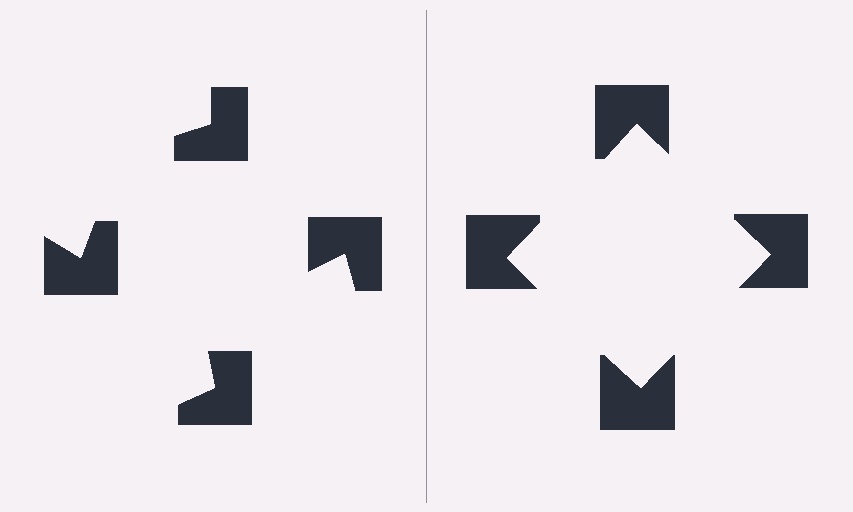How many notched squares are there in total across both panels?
8 — 4 on each side.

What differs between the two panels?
The notched squares are positioned identically on both sides; only the wedge orientations differ. On the right they align to a square; on the left they are misaligned.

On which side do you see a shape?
An illusory square appears on the right side. On the left side the wedge cuts are rotated, so no coherent shape forms.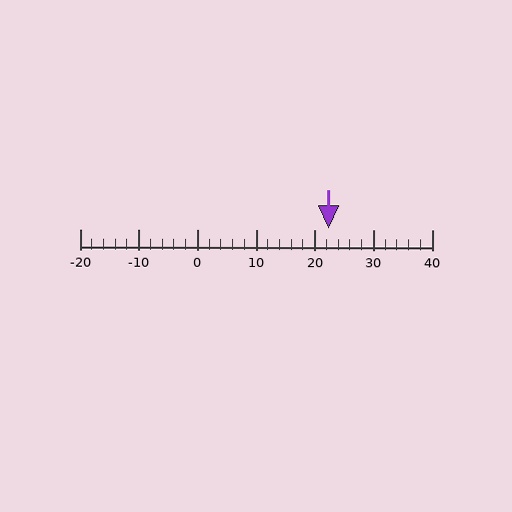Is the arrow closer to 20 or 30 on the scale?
The arrow is closer to 20.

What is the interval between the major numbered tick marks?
The major tick marks are spaced 10 units apart.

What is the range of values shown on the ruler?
The ruler shows values from -20 to 40.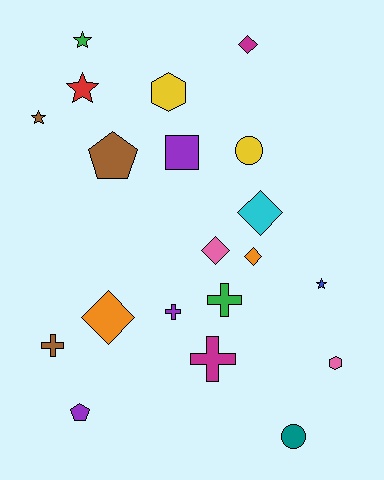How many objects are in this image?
There are 20 objects.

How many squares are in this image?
There is 1 square.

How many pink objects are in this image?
There are 2 pink objects.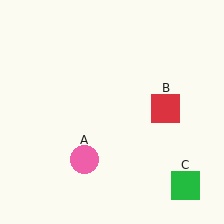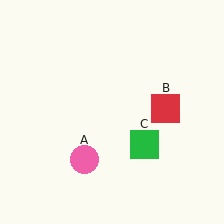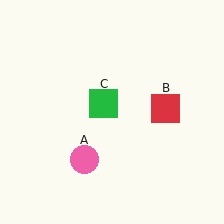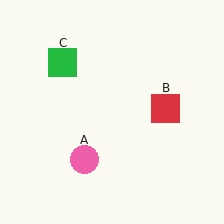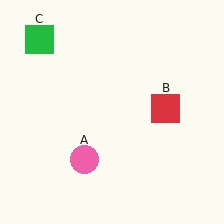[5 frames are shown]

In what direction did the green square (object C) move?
The green square (object C) moved up and to the left.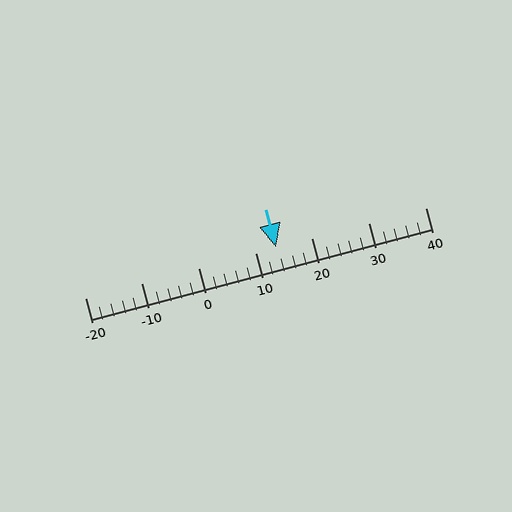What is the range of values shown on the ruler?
The ruler shows values from -20 to 40.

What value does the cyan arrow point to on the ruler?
The cyan arrow points to approximately 14.